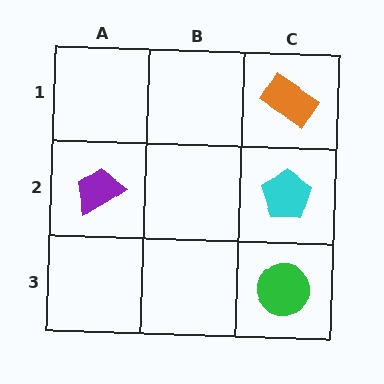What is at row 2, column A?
A purple trapezoid.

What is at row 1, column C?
An orange rectangle.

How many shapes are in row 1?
1 shape.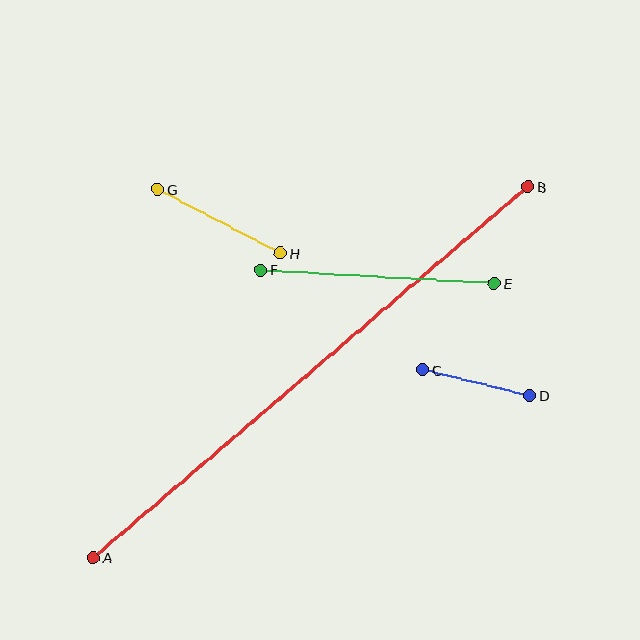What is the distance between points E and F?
The distance is approximately 234 pixels.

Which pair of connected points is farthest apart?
Points A and B are farthest apart.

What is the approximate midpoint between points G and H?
The midpoint is at approximately (219, 221) pixels.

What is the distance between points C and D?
The distance is approximately 110 pixels.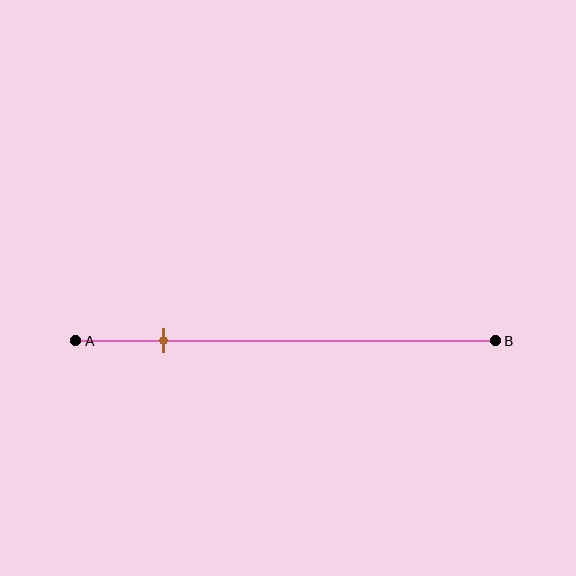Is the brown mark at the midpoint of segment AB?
No, the mark is at about 20% from A, not at the 50% midpoint.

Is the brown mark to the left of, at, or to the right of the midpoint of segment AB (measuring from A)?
The brown mark is to the left of the midpoint of segment AB.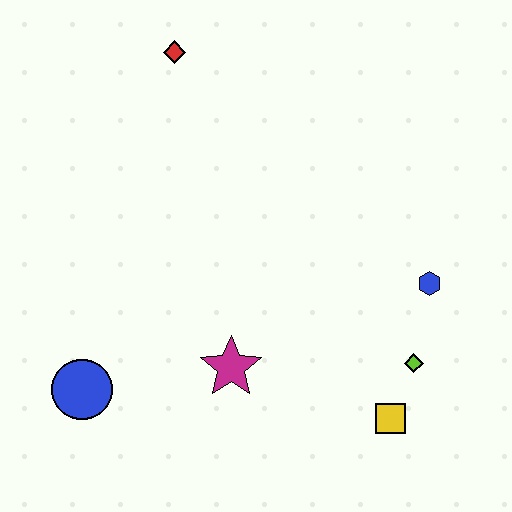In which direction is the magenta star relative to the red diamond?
The magenta star is below the red diamond.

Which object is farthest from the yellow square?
The red diamond is farthest from the yellow square.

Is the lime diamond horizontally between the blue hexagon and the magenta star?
Yes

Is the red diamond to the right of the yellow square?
No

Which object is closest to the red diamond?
The magenta star is closest to the red diamond.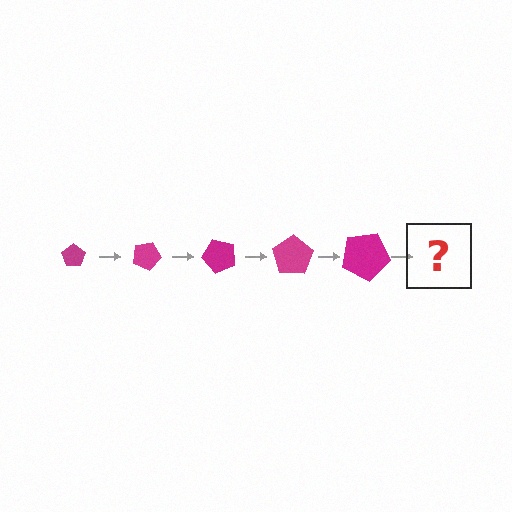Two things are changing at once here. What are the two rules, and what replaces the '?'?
The two rules are that the pentagon grows larger each step and it rotates 25 degrees each step. The '?' should be a pentagon, larger than the previous one and rotated 125 degrees from the start.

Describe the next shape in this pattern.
It should be a pentagon, larger than the previous one and rotated 125 degrees from the start.